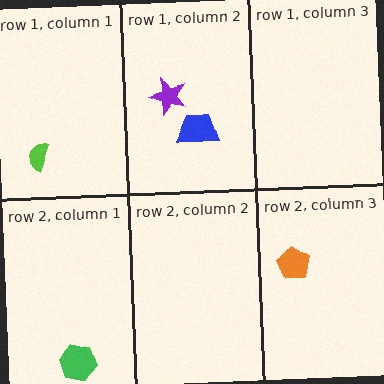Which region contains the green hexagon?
The row 2, column 1 region.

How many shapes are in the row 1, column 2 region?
2.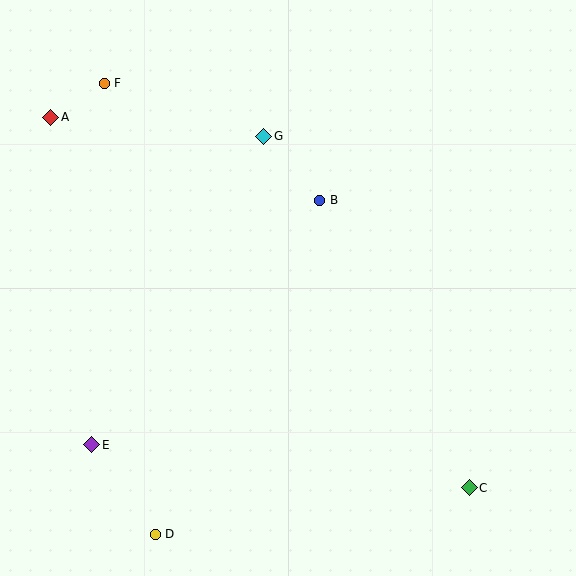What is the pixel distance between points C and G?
The distance between C and G is 407 pixels.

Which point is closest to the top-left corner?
Point A is closest to the top-left corner.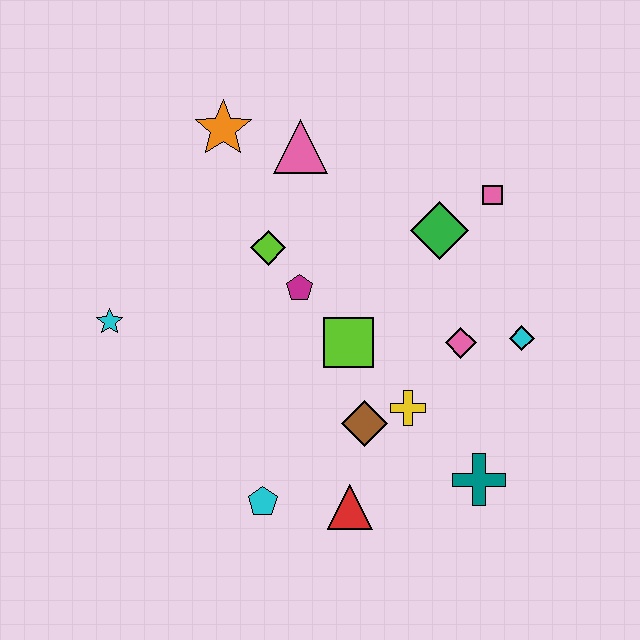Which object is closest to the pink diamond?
The cyan diamond is closest to the pink diamond.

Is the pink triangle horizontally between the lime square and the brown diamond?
No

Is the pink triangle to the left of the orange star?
No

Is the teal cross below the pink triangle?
Yes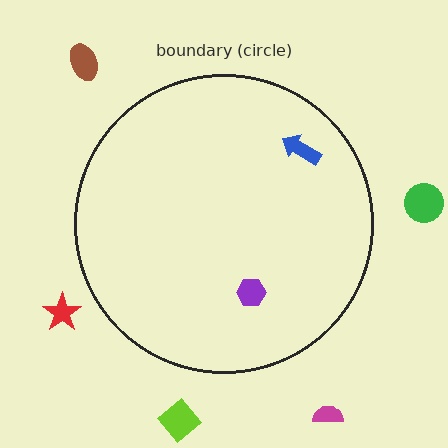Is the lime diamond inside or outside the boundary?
Outside.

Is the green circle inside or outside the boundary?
Outside.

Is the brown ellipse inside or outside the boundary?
Outside.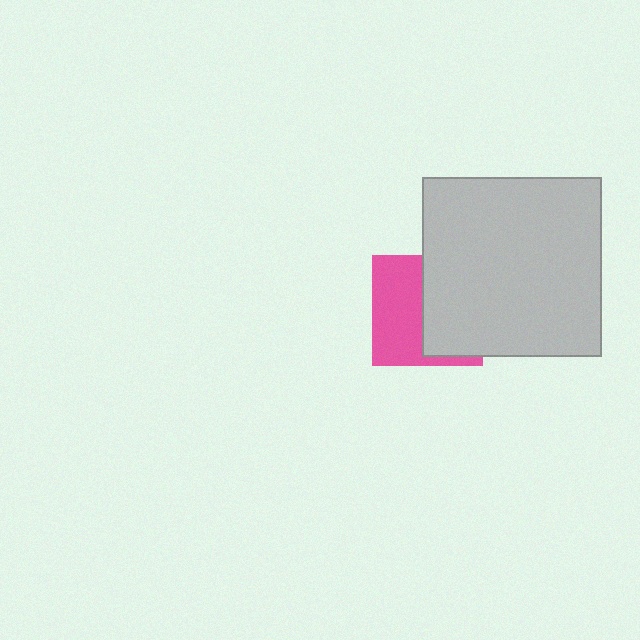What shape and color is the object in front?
The object in front is a light gray square.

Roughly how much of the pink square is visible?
About half of it is visible (roughly 49%).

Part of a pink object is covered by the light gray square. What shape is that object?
It is a square.